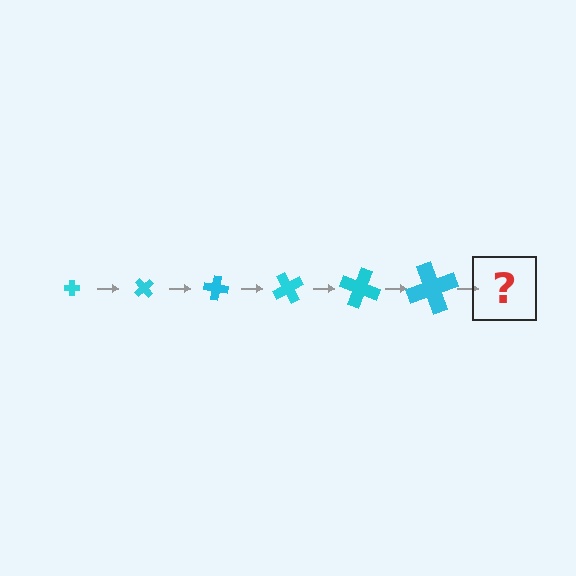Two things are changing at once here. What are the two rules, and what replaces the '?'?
The two rules are that the cross grows larger each step and it rotates 50 degrees each step. The '?' should be a cross, larger than the previous one and rotated 300 degrees from the start.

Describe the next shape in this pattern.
It should be a cross, larger than the previous one and rotated 300 degrees from the start.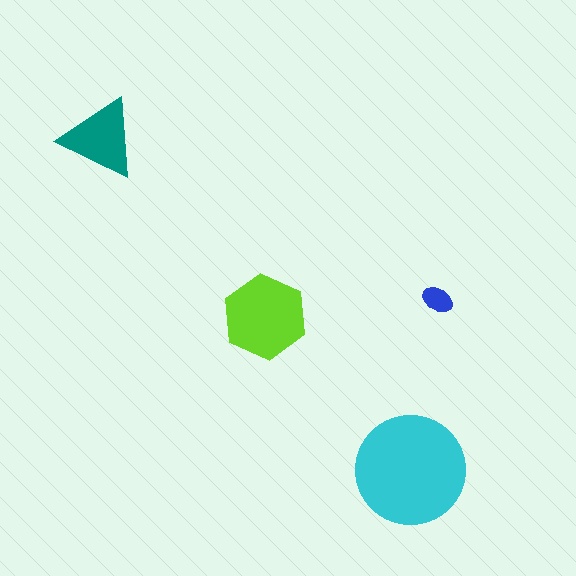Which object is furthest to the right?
The blue ellipse is rightmost.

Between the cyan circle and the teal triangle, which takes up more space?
The cyan circle.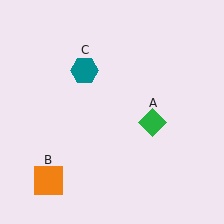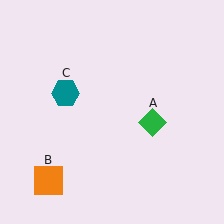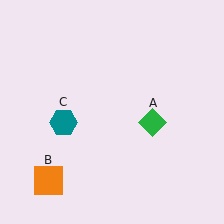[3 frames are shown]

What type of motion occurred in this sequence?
The teal hexagon (object C) rotated counterclockwise around the center of the scene.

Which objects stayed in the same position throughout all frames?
Green diamond (object A) and orange square (object B) remained stationary.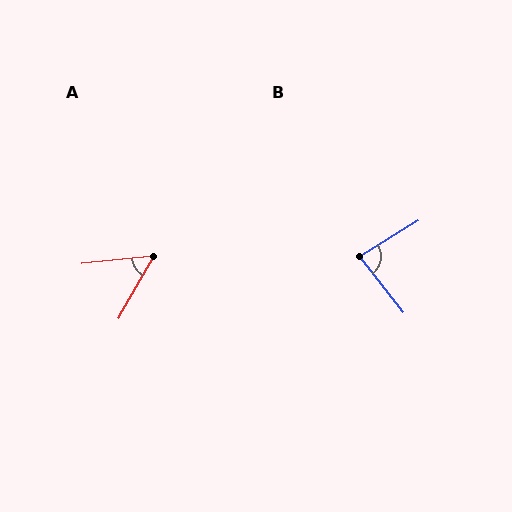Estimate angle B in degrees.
Approximately 83 degrees.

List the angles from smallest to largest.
A (54°), B (83°).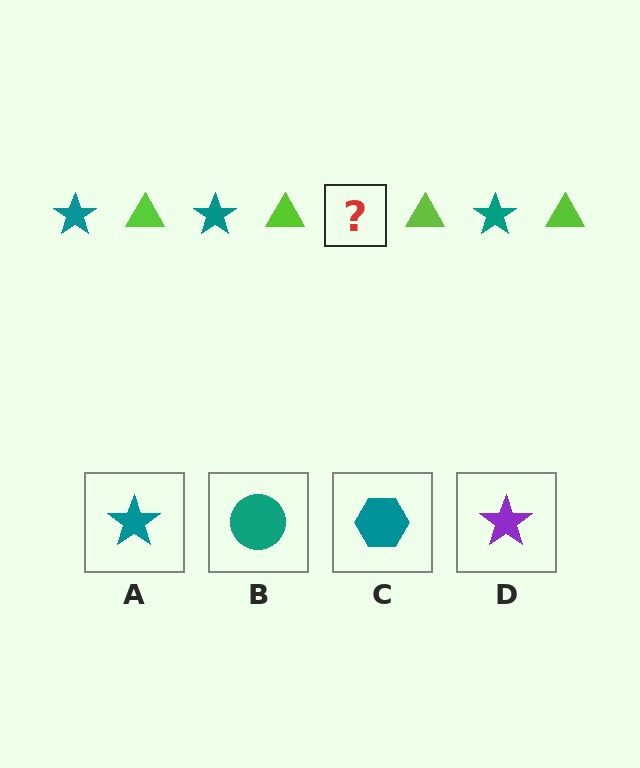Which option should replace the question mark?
Option A.